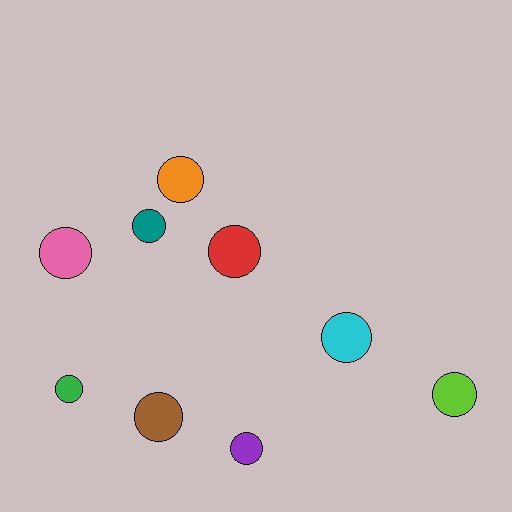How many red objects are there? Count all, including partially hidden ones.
There is 1 red object.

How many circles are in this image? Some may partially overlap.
There are 9 circles.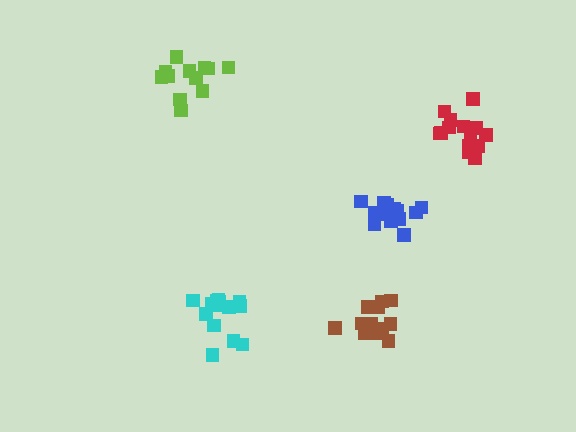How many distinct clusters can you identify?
There are 5 distinct clusters.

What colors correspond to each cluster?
The clusters are colored: brown, blue, lime, red, cyan.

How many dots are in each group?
Group 1: 12 dots, Group 2: 13 dots, Group 3: 12 dots, Group 4: 14 dots, Group 5: 14 dots (65 total).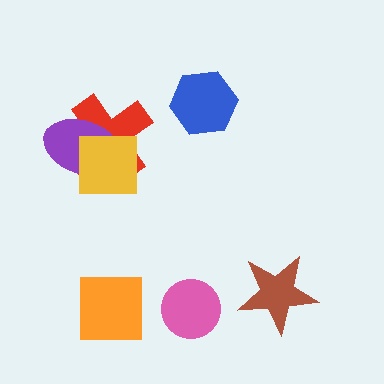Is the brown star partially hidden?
No, no other shape covers it.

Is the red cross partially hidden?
Yes, it is partially covered by another shape.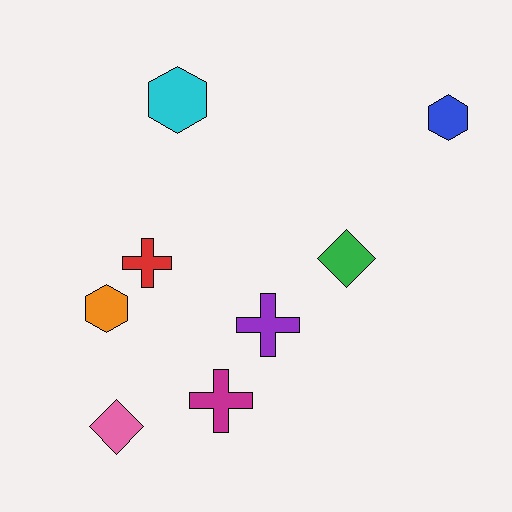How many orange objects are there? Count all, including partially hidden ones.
There is 1 orange object.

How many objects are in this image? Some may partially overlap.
There are 8 objects.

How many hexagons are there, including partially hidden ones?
There are 3 hexagons.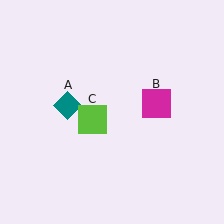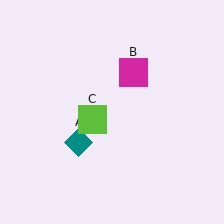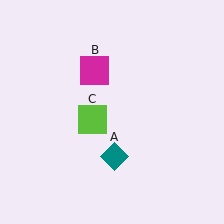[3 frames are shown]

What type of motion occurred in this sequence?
The teal diamond (object A), magenta square (object B) rotated counterclockwise around the center of the scene.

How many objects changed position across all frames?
2 objects changed position: teal diamond (object A), magenta square (object B).